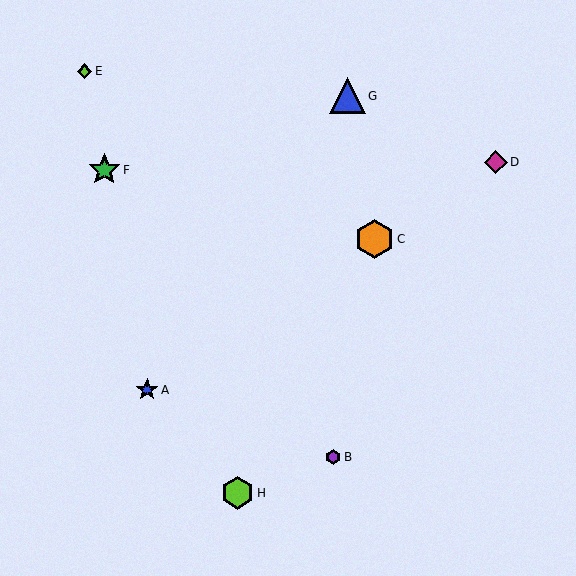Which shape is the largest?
The orange hexagon (labeled C) is the largest.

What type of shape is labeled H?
Shape H is a lime hexagon.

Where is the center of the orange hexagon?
The center of the orange hexagon is at (375, 239).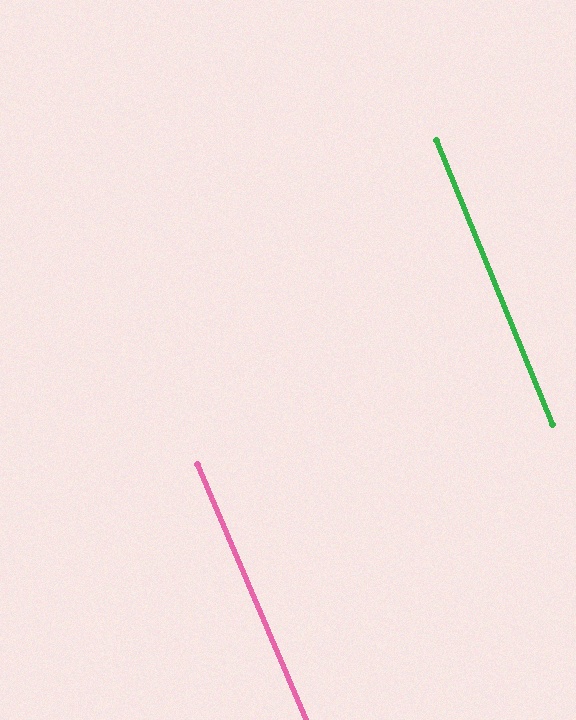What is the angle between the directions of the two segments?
Approximately 1 degree.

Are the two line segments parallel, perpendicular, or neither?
Parallel — their directions differ by only 0.9°.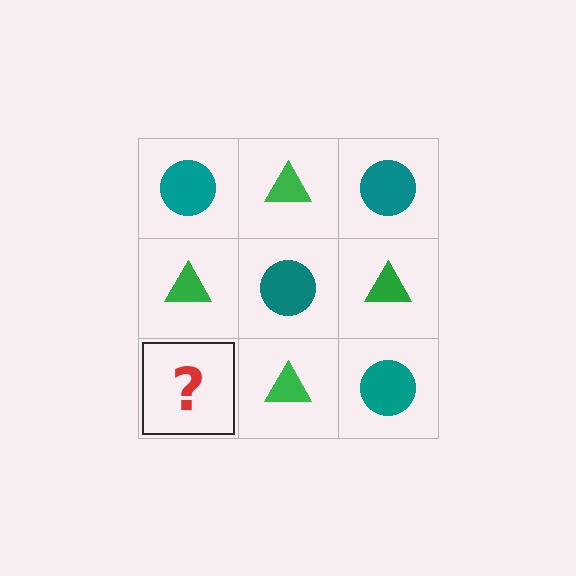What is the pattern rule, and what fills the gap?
The rule is that it alternates teal circle and green triangle in a checkerboard pattern. The gap should be filled with a teal circle.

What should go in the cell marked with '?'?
The missing cell should contain a teal circle.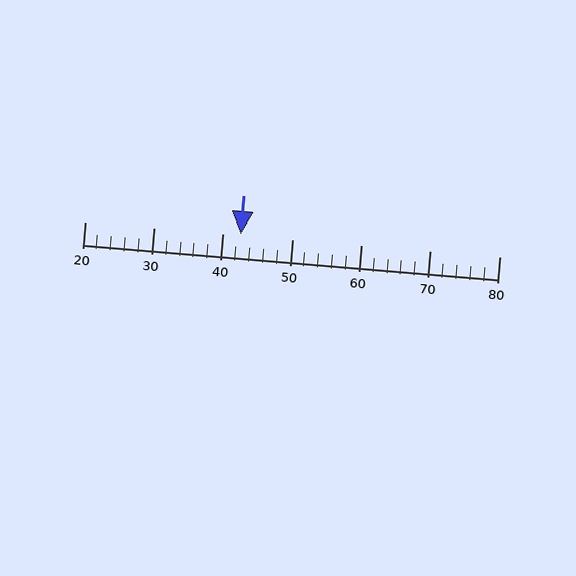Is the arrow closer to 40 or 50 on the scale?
The arrow is closer to 40.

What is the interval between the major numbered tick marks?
The major tick marks are spaced 10 units apart.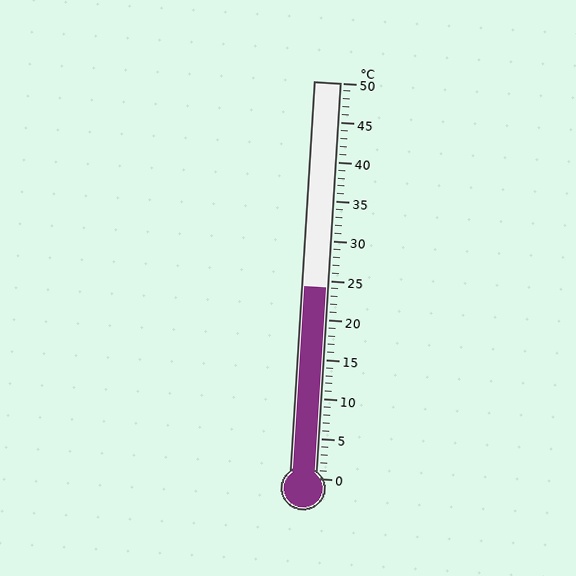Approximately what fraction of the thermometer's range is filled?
The thermometer is filled to approximately 50% of its range.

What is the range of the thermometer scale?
The thermometer scale ranges from 0°C to 50°C.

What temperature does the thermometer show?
The thermometer shows approximately 24°C.